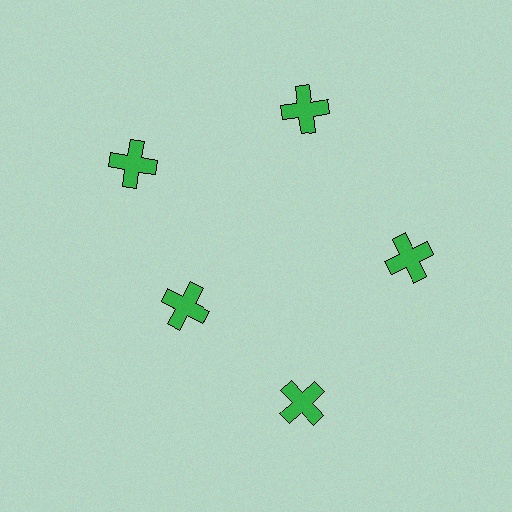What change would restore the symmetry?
The symmetry would be restored by moving it outward, back onto the ring so that all 5 crosses sit at equal angles and equal distance from the center.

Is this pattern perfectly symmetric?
No. The 5 green crosses are arranged in a ring, but one element near the 8 o'clock position is pulled inward toward the center, breaking the 5-fold rotational symmetry.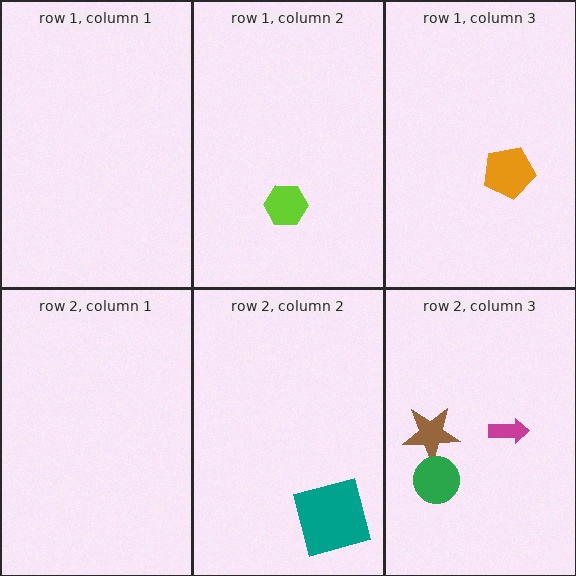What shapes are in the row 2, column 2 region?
The teal square.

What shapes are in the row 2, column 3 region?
The magenta arrow, the brown star, the green circle.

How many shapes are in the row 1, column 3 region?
1.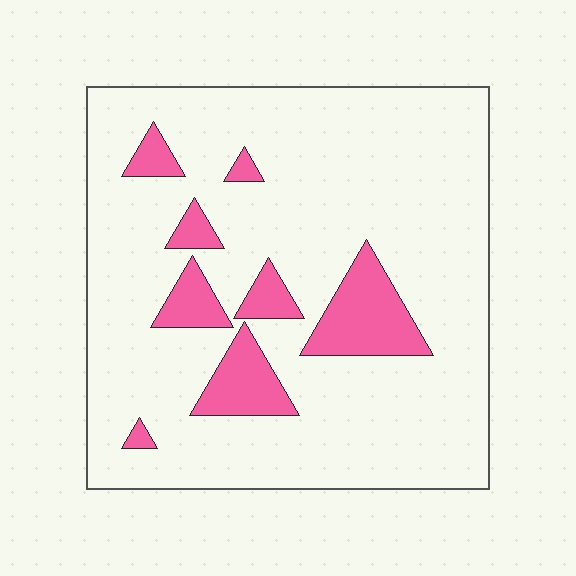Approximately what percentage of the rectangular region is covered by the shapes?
Approximately 15%.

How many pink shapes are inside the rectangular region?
8.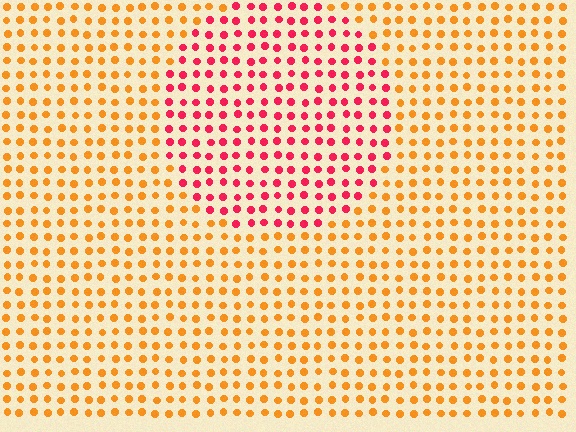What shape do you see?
I see a circle.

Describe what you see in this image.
The image is filled with small orange elements in a uniform arrangement. A circle-shaped region is visible where the elements are tinted to a slightly different hue, forming a subtle color boundary.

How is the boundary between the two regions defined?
The boundary is defined purely by a slight shift in hue (about 48 degrees). Spacing, size, and orientation are identical on both sides.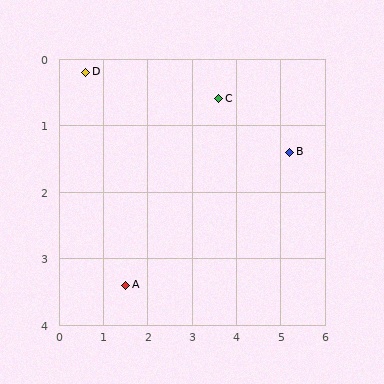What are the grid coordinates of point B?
Point B is at approximately (5.2, 1.4).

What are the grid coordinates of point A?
Point A is at approximately (1.5, 3.4).